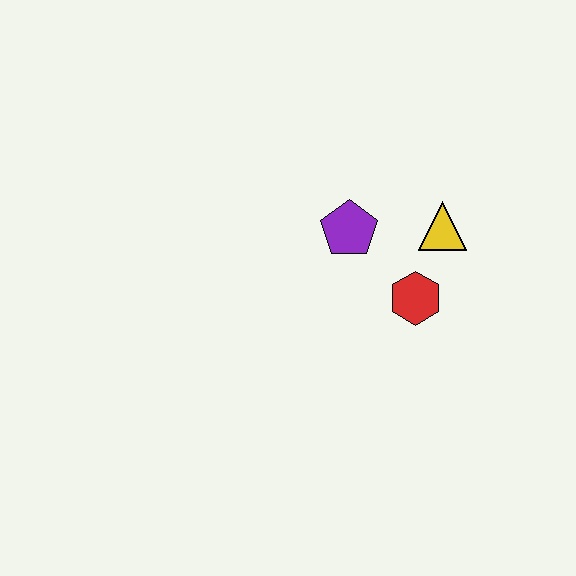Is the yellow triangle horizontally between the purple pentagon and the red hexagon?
No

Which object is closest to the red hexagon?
The yellow triangle is closest to the red hexagon.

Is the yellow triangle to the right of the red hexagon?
Yes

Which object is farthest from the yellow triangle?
The purple pentagon is farthest from the yellow triangle.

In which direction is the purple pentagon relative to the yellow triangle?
The purple pentagon is to the left of the yellow triangle.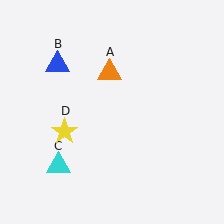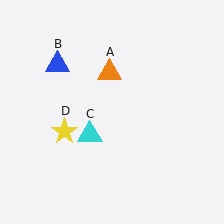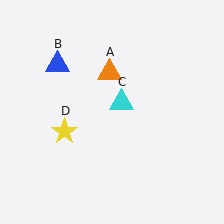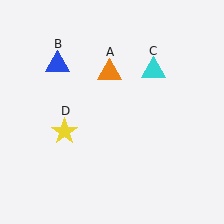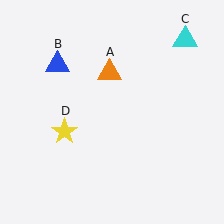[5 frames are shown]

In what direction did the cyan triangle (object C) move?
The cyan triangle (object C) moved up and to the right.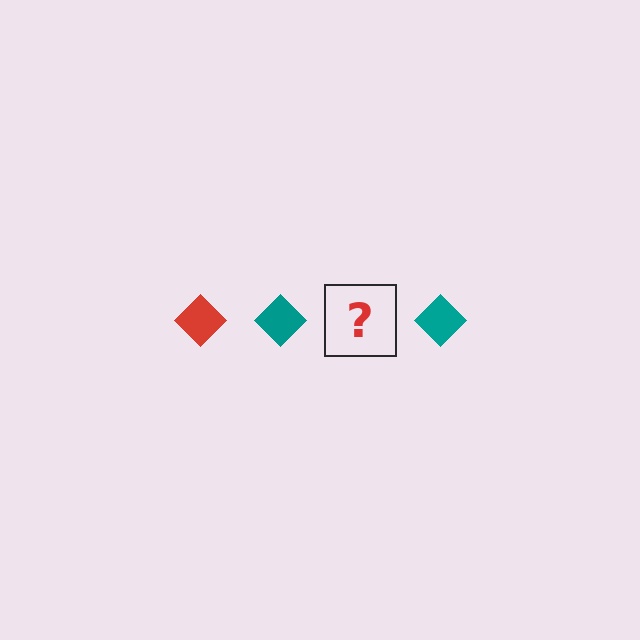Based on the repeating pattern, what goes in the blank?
The blank should be a red diamond.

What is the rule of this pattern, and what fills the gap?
The rule is that the pattern cycles through red, teal diamonds. The gap should be filled with a red diamond.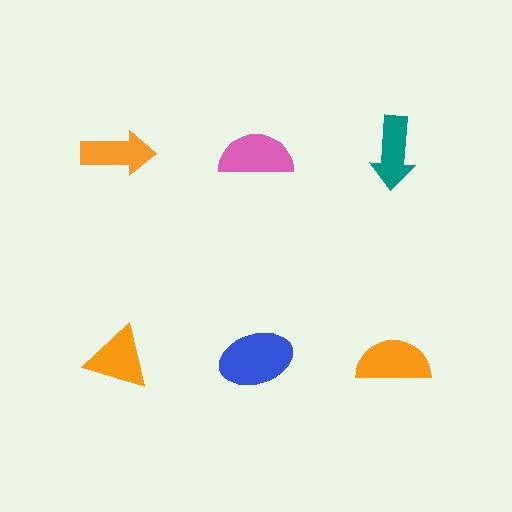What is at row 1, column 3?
A teal arrow.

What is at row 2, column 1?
An orange triangle.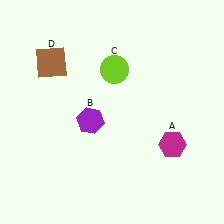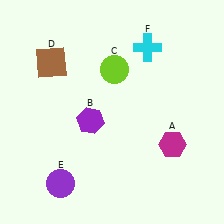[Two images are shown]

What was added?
A purple circle (E), a cyan cross (F) were added in Image 2.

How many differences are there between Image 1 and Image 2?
There are 2 differences between the two images.